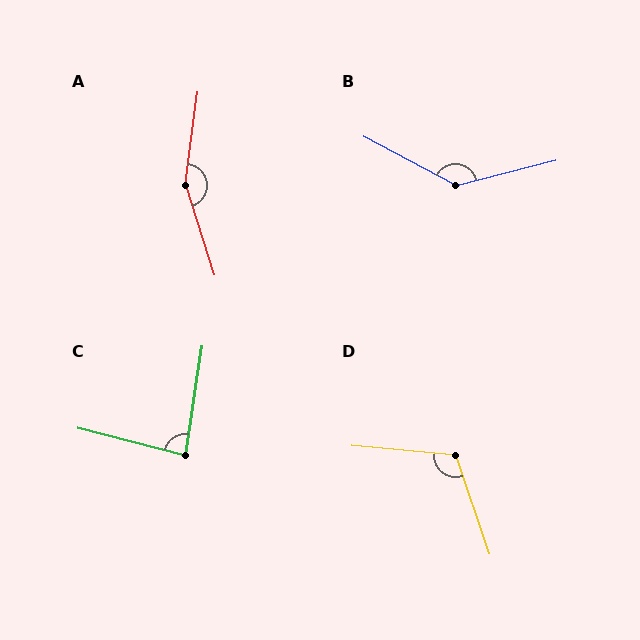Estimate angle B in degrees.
Approximately 138 degrees.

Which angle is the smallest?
C, at approximately 84 degrees.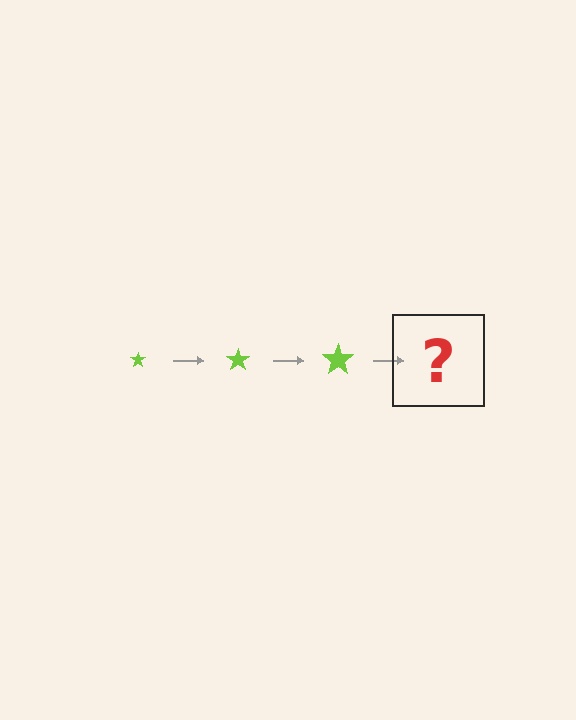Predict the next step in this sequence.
The next step is a lime star, larger than the previous one.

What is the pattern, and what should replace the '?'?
The pattern is that the star gets progressively larger each step. The '?' should be a lime star, larger than the previous one.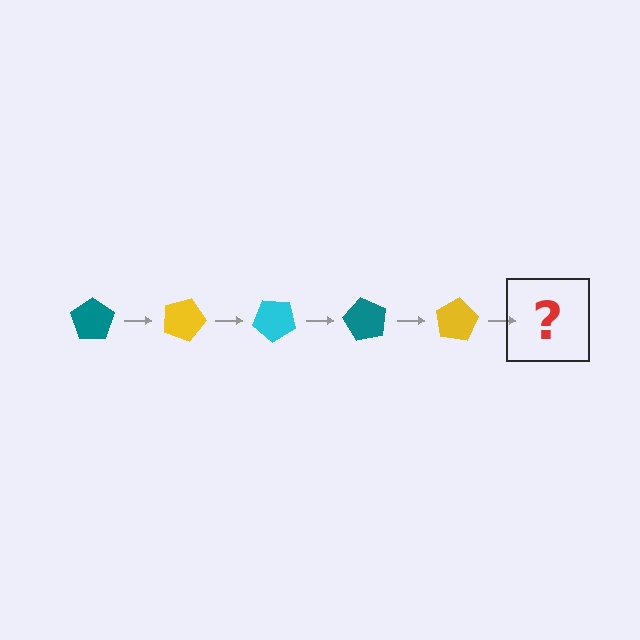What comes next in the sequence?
The next element should be a cyan pentagon, rotated 100 degrees from the start.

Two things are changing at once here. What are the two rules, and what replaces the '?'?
The two rules are that it rotates 20 degrees each step and the color cycles through teal, yellow, and cyan. The '?' should be a cyan pentagon, rotated 100 degrees from the start.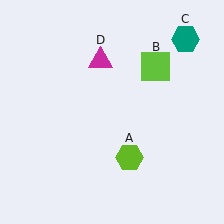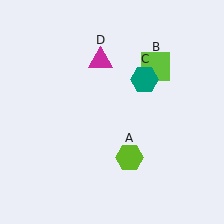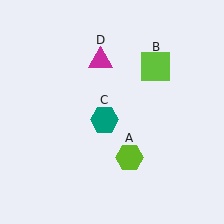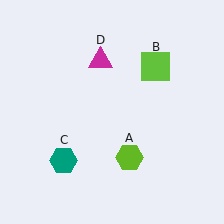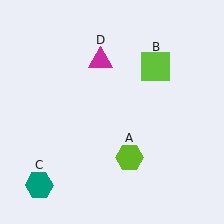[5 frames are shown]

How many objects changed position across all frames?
1 object changed position: teal hexagon (object C).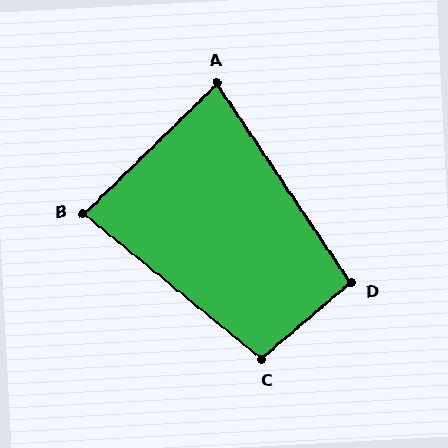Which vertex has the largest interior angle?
C, at approximately 100 degrees.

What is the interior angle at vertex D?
Approximately 96 degrees (obtuse).